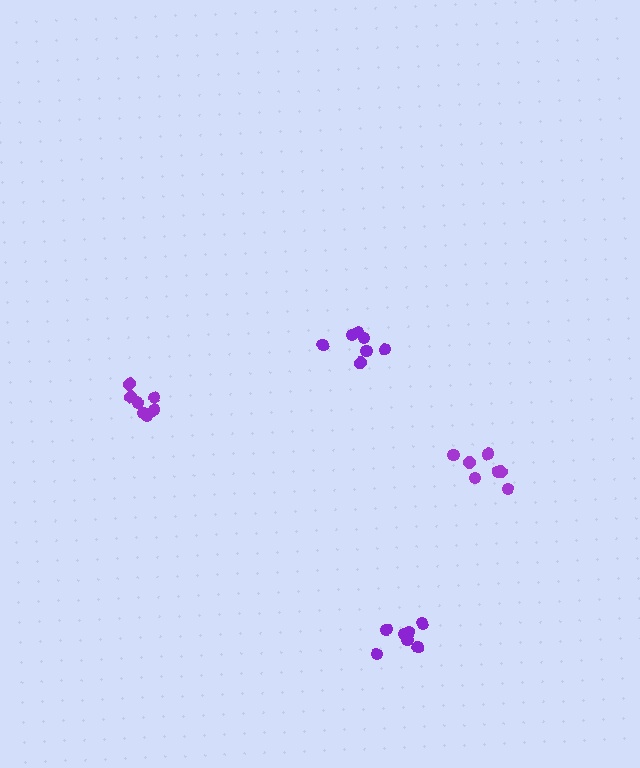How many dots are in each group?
Group 1: 7 dots, Group 2: 7 dots, Group 3: 7 dots, Group 4: 8 dots (29 total).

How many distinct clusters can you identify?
There are 4 distinct clusters.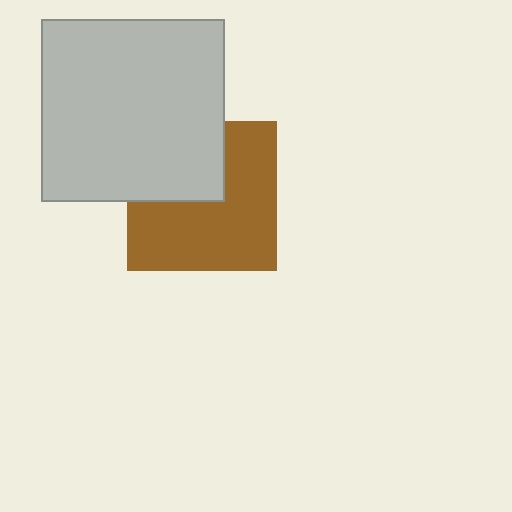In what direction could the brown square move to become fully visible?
The brown square could move down. That would shift it out from behind the light gray square entirely.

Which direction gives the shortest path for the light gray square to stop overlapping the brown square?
Moving up gives the shortest separation.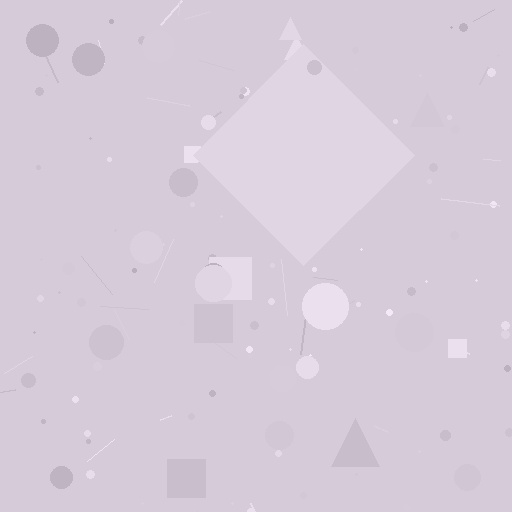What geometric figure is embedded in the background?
A diamond is embedded in the background.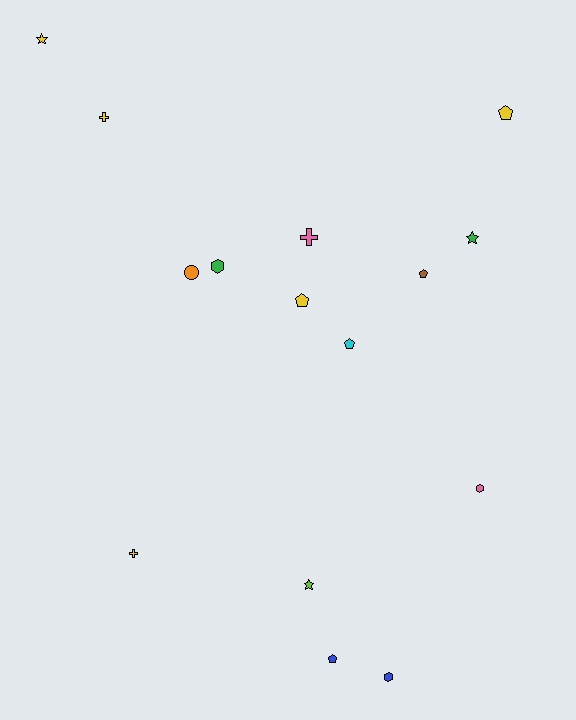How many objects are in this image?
There are 15 objects.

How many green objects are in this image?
There are 2 green objects.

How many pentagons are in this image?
There are 5 pentagons.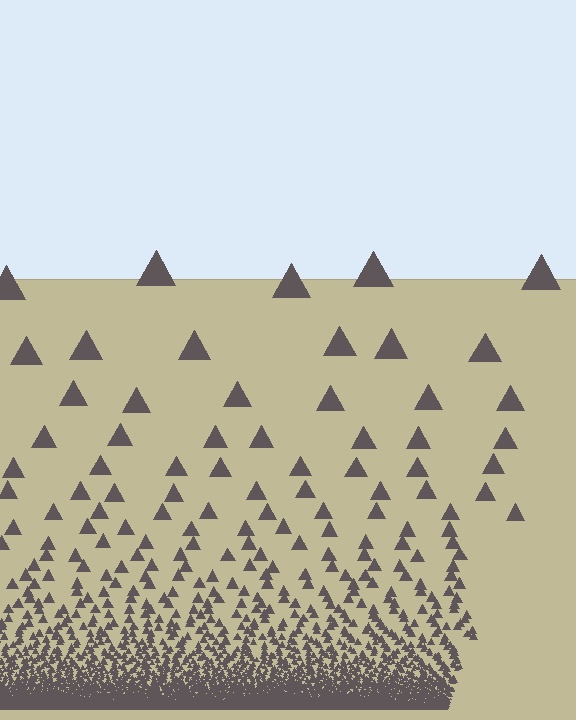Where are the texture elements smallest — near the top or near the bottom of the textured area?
Near the bottom.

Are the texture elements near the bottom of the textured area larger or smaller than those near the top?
Smaller. The gradient is inverted — elements near the bottom are smaller and denser.